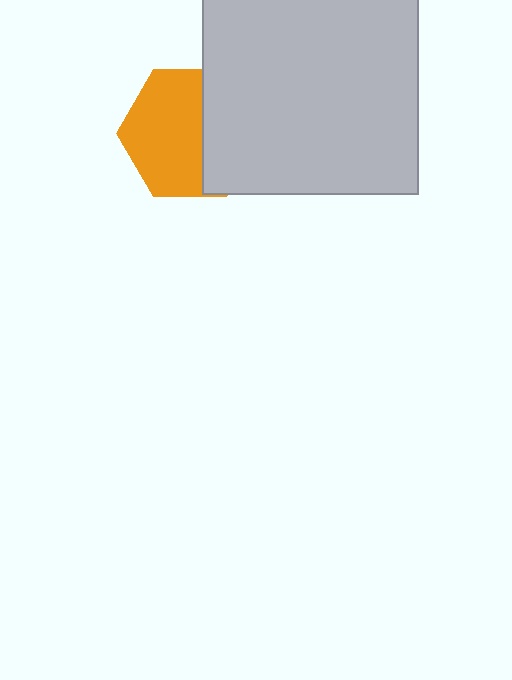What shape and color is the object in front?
The object in front is a light gray square.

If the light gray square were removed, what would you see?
You would see the complete orange hexagon.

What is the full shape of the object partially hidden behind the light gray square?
The partially hidden object is an orange hexagon.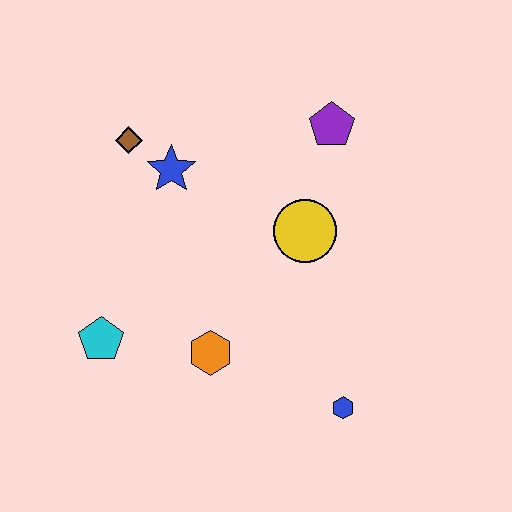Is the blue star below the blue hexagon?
No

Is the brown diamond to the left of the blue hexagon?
Yes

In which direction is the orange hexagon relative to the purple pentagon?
The orange hexagon is below the purple pentagon.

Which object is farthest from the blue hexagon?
The brown diamond is farthest from the blue hexagon.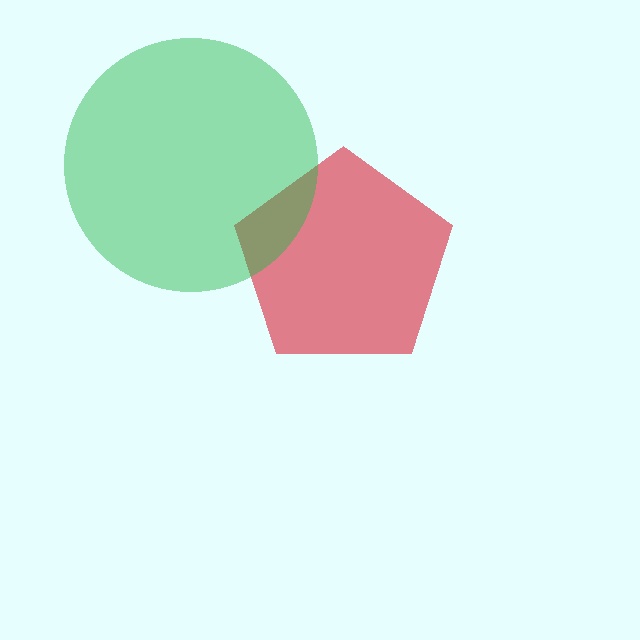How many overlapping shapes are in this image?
There are 2 overlapping shapes in the image.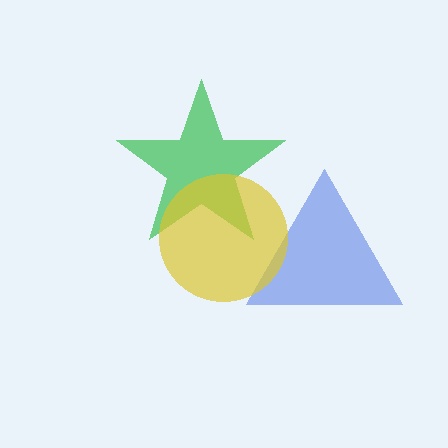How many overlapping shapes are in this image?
There are 3 overlapping shapes in the image.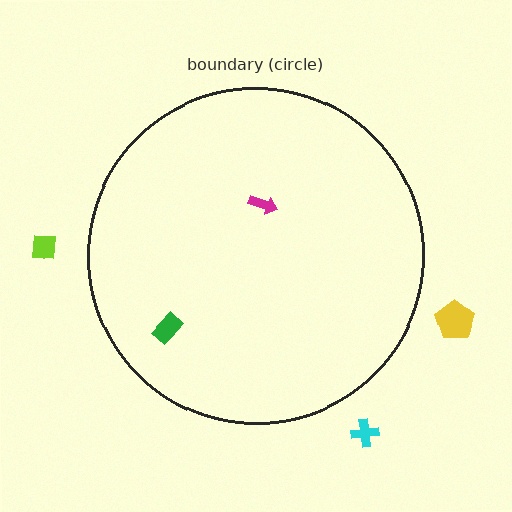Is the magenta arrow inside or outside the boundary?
Inside.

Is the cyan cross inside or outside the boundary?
Outside.